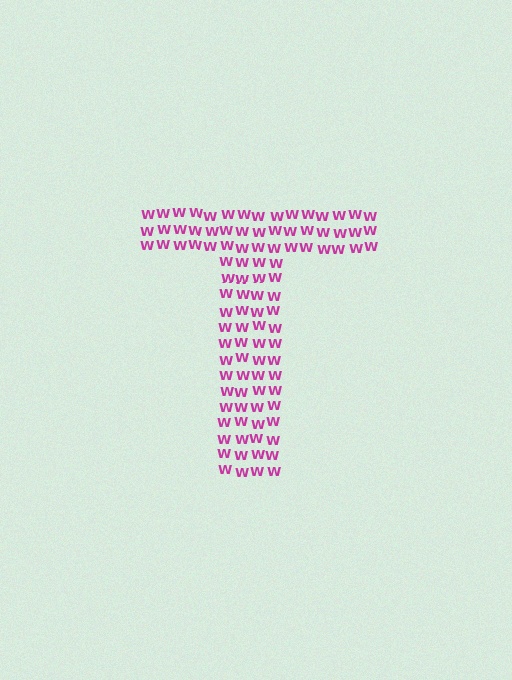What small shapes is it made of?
It is made of small letter W's.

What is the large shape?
The large shape is the letter T.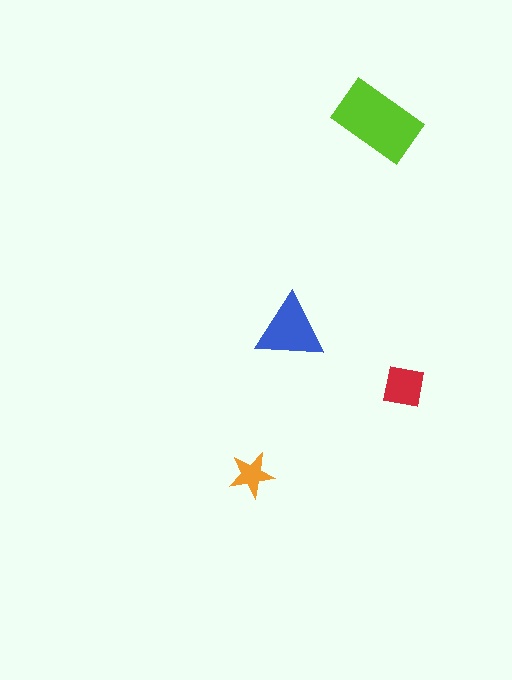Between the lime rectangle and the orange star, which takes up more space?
The lime rectangle.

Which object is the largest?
The lime rectangle.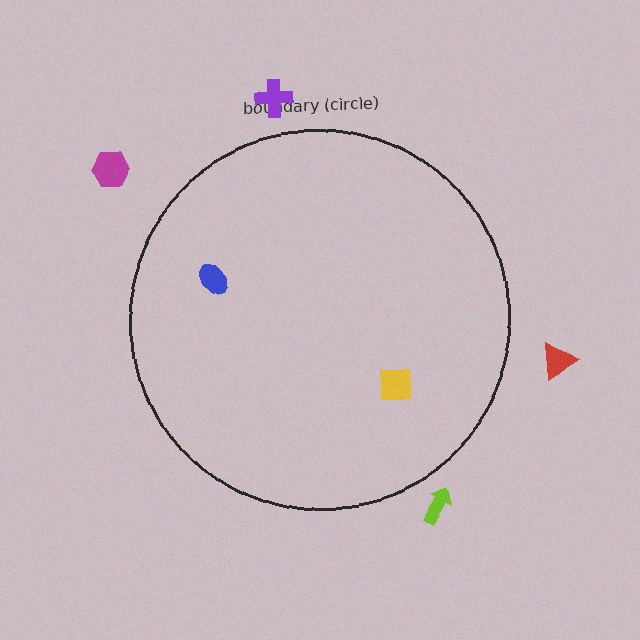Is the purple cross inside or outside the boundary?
Outside.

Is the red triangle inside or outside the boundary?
Outside.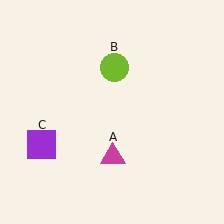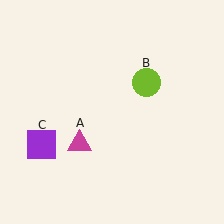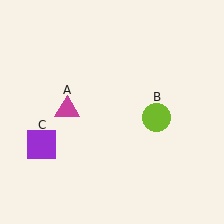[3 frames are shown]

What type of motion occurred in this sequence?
The magenta triangle (object A), lime circle (object B) rotated clockwise around the center of the scene.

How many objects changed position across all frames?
2 objects changed position: magenta triangle (object A), lime circle (object B).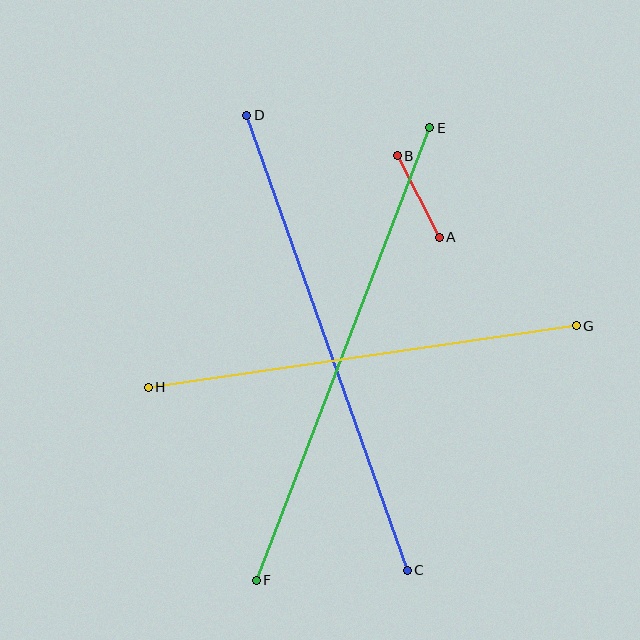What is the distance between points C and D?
The distance is approximately 482 pixels.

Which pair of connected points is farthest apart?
Points E and F are farthest apart.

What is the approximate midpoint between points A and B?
The midpoint is at approximately (418, 197) pixels.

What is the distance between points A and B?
The distance is approximately 92 pixels.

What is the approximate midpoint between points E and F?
The midpoint is at approximately (343, 354) pixels.